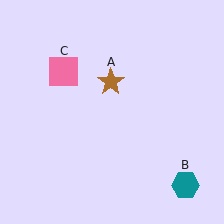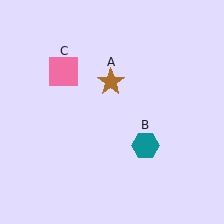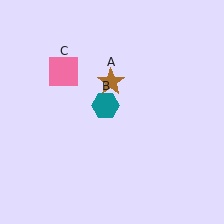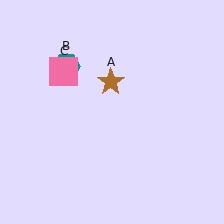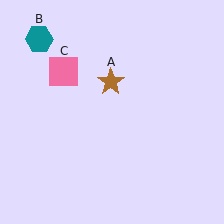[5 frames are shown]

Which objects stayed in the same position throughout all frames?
Brown star (object A) and pink square (object C) remained stationary.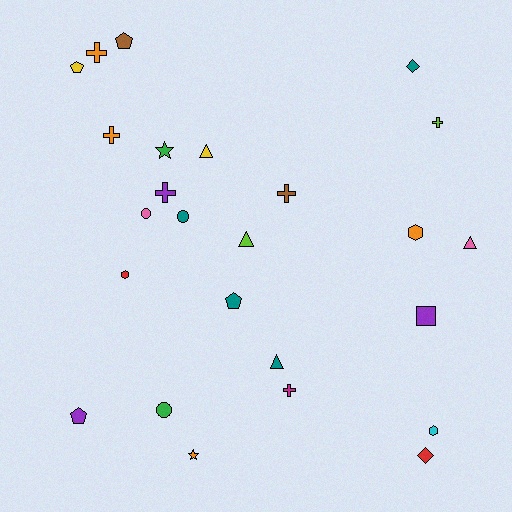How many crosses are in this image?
There are 6 crosses.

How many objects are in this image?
There are 25 objects.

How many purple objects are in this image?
There are 3 purple objects.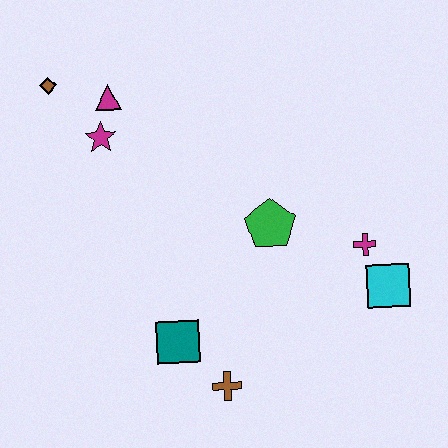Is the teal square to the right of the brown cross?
No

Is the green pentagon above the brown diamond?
No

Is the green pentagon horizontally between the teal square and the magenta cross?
Yes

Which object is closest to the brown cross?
The teal square is closest to the brown cross.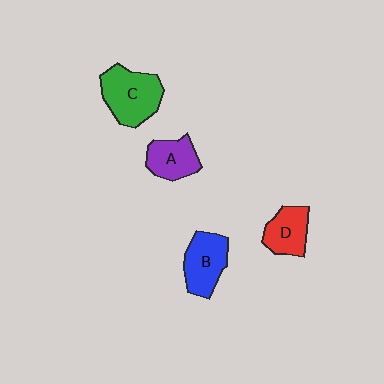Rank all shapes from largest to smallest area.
From largest to smallest: C (green), B (blue), D (red), A (purple).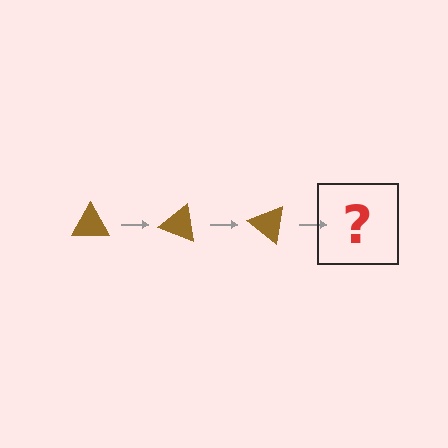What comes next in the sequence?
The next element should be a brown triangle rotated 60 degrees.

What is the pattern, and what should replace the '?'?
The pattern is that the triangle rotates 20 degrees each step. The '?' should be a brown triangle rotated 60 degrees.